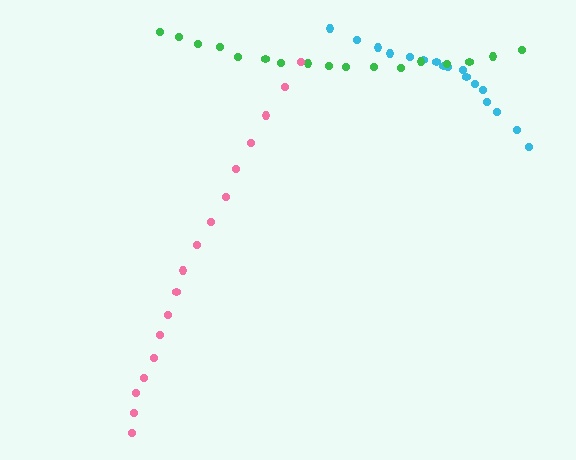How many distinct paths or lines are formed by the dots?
There are 3 distinct paths.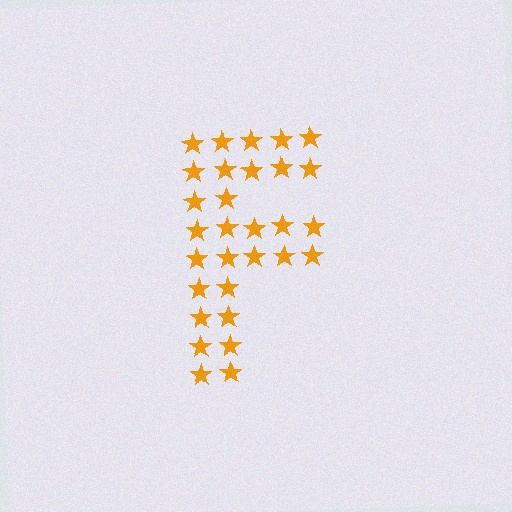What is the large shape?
The large shape is the letter F.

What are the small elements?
The small elements are stars.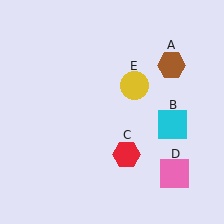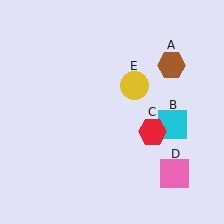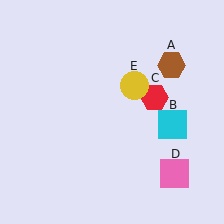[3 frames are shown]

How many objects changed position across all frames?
1 object changed position: red hexagon (object C).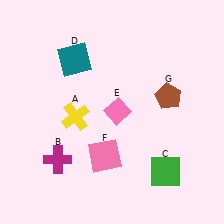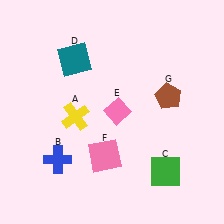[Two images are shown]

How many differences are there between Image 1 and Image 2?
There is 1 difference between the two images.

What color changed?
The cross (B) changed from magenta in Image 1 to blue in Image 2.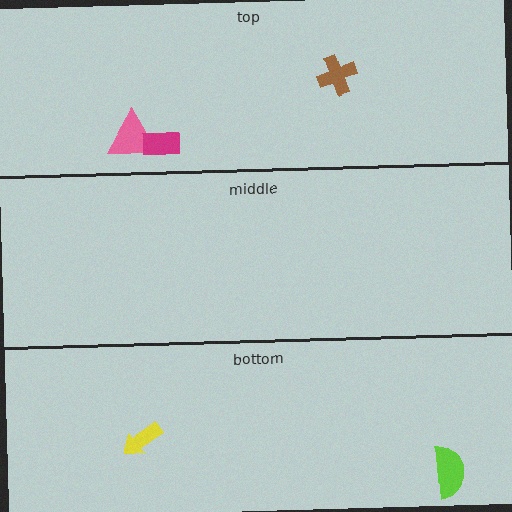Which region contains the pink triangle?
The top region.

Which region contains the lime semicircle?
The bottom region.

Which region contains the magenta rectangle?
The top region.